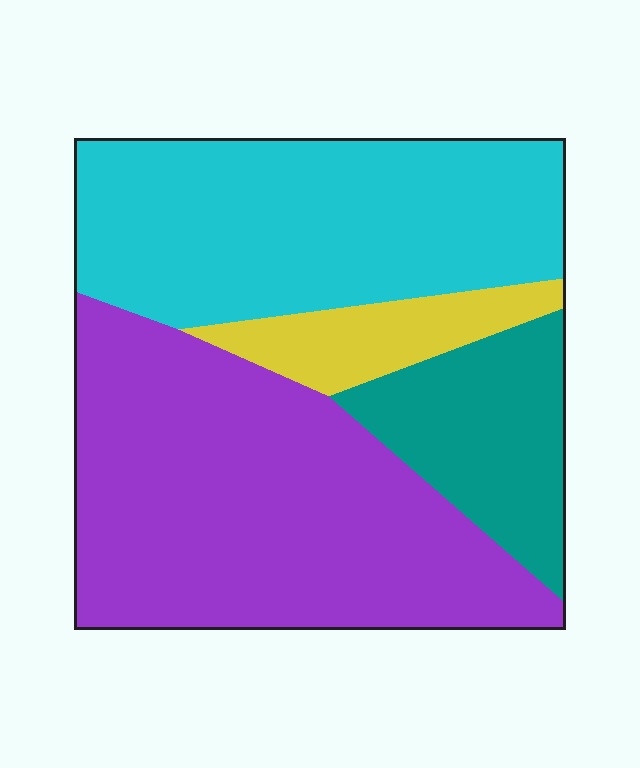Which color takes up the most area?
Purple, at roughly 45%.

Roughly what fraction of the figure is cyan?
Cyan takes up between a quarter and a half of the figure.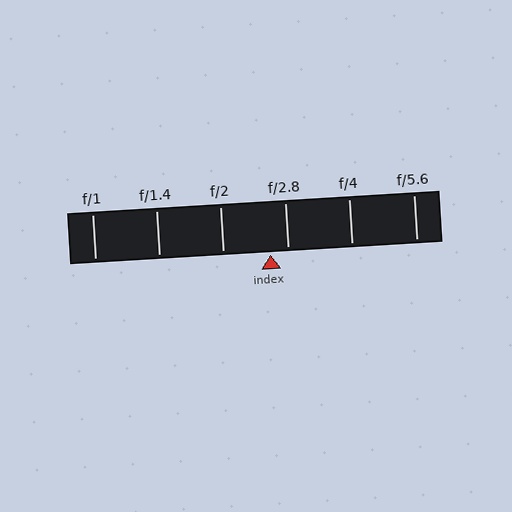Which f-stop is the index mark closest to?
The index mark is closest to f/2.8.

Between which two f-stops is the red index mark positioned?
The index mark is between f/2 and f/2.8.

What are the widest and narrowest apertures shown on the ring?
The widest aperture shown is f/1 and the narrowest is f/5.6.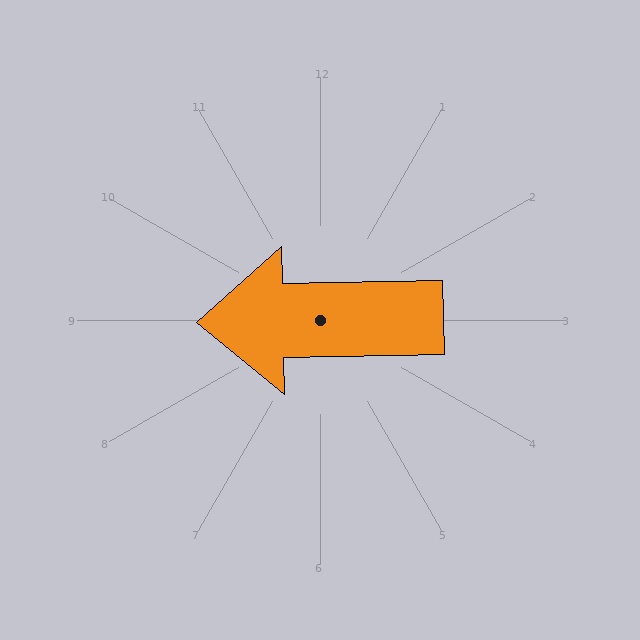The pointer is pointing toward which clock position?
Roughly 9 o'clock.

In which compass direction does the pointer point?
West.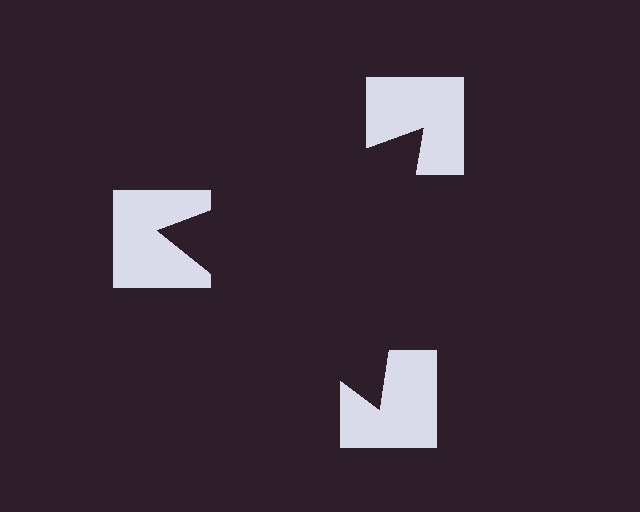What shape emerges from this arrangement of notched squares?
An illusory triangle — its edges are inferred from the aligned wedge cuts in the notched squares, not physically drawn.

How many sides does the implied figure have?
3 sides.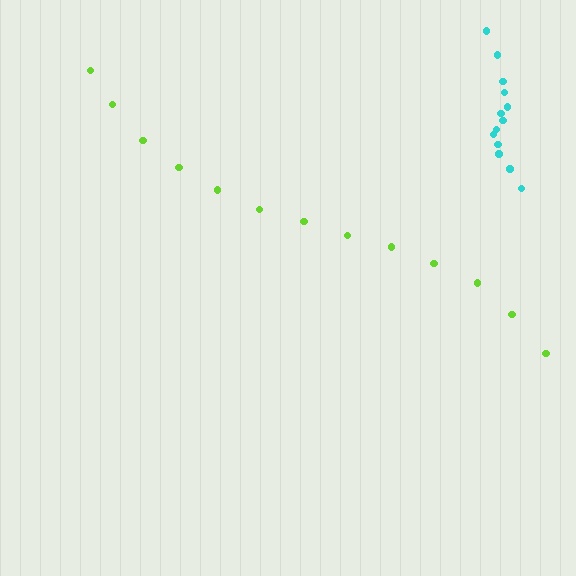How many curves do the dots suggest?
There are 2 distinct paths.